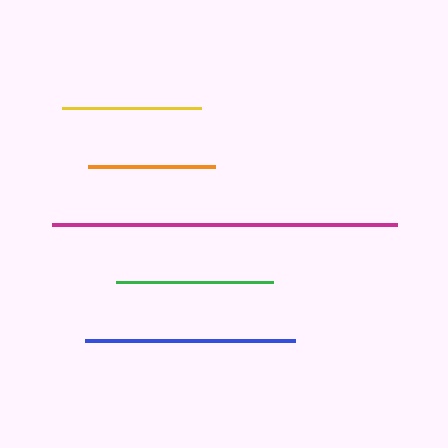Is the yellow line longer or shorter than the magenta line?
The magenta line is longer than the yellow line.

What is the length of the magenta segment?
The magenta segment is approximately 345 pixels long.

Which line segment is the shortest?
The orange line is the shortest at approximately 127 pixels.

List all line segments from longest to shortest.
From longest to shortest: magenta, blue, green, yellow, orange.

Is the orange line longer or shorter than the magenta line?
The magenta line is longer than the orange line.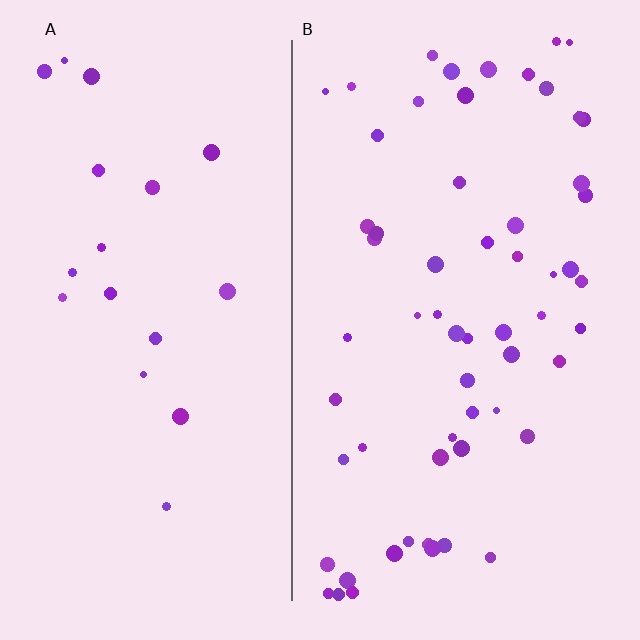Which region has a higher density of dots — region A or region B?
B (the right).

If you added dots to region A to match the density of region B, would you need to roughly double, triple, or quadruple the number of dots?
Approximately triple.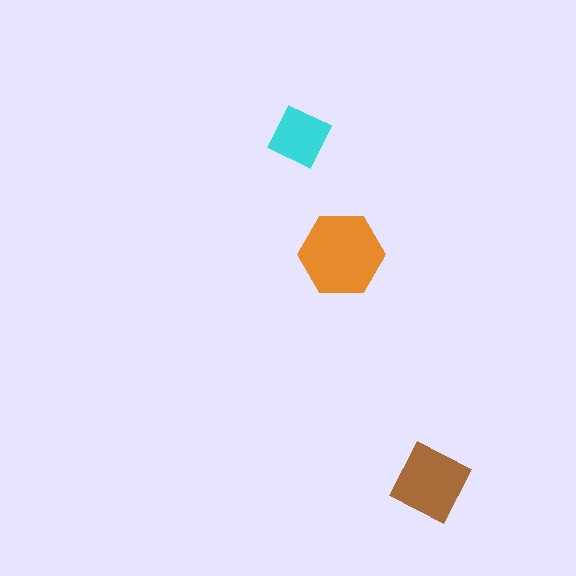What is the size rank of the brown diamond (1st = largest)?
2nd.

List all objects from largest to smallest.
The orange hexagon, the brown diamond, the cyan square.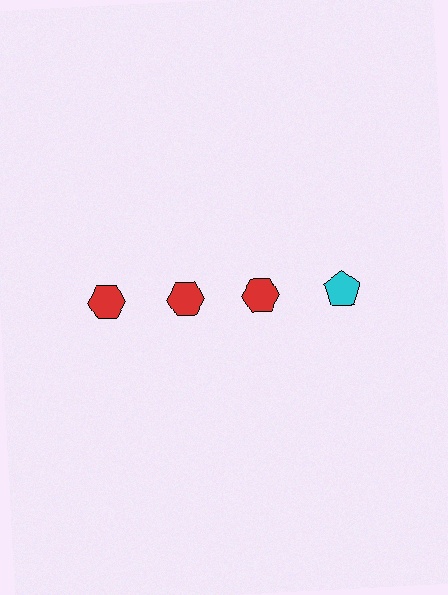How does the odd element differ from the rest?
It differs in both color (cyan instead of red) and shape (pentagon instead of hexagon).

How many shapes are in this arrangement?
There are 4 shapes arranged in a grid pattern.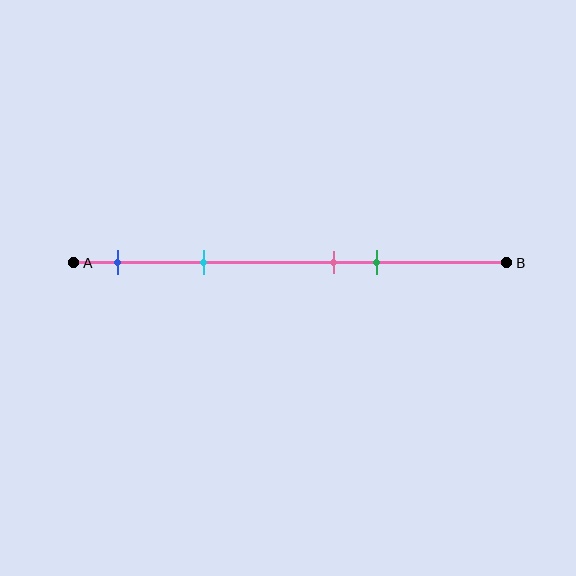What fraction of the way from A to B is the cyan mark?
The cyan mark is approximately 30% (0.3) of the way from A to B.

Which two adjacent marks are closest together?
The pink and green marks are the closest adjacent pair.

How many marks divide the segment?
There are 4 marks dividing the segment.